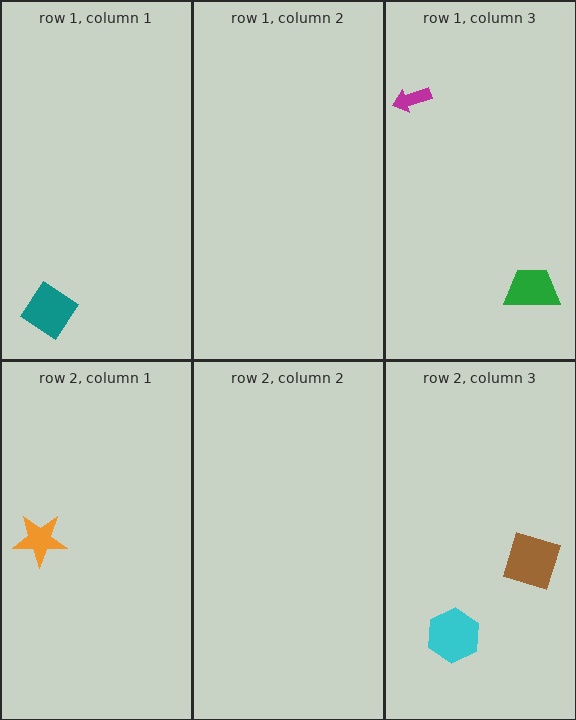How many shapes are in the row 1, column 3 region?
2.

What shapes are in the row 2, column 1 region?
The orange star.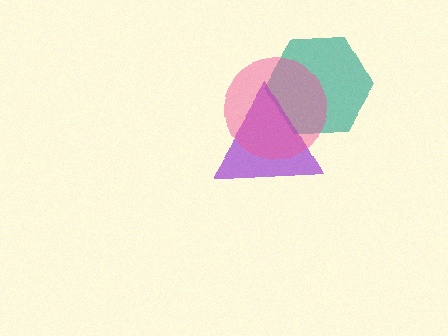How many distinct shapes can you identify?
There are 3 distinct shapes: a teal hexagon, a purple triangle, a pink circle.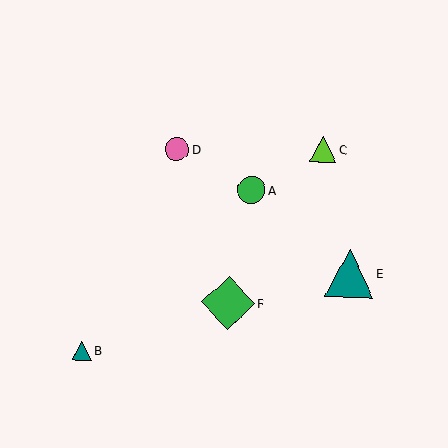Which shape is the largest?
The green diamond (labeled F) is the largest.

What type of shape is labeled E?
Shape E is a teal triangle.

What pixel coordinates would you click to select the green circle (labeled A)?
Click at (251, 190) to select the green circle A.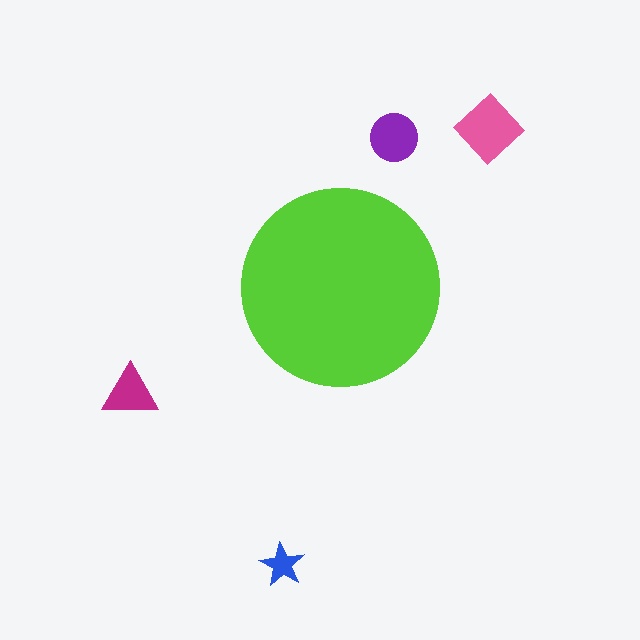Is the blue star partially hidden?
No, the blue star is fully visible.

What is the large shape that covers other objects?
A lime circle.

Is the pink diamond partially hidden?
No, the pink diamond is fully visible.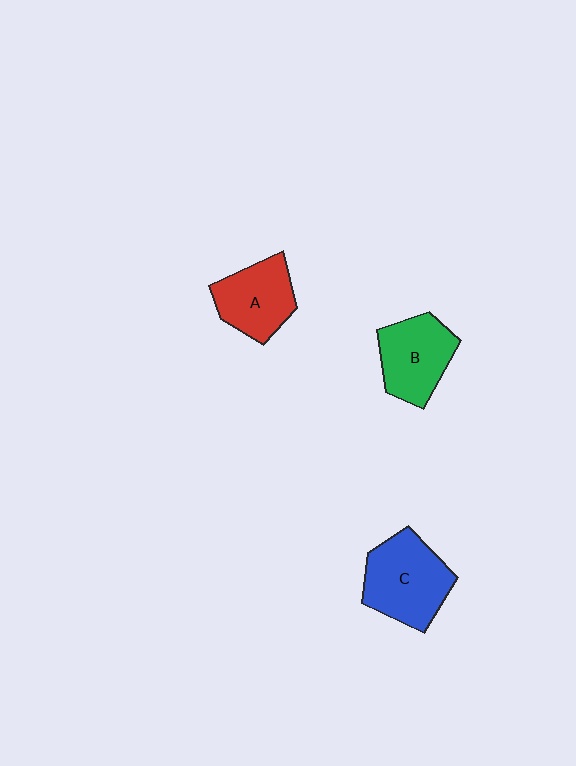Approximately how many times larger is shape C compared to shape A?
Approximately 1.3 times.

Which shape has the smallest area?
Shape A (red).